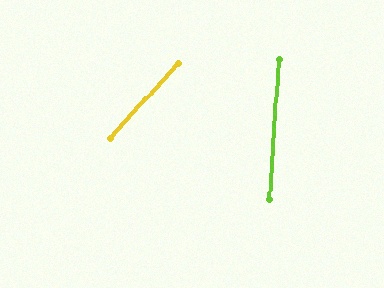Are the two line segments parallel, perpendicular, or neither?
Neither parallel nor perpendicular — they differ by about 38°.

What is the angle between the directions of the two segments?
Approximately 38 degrees.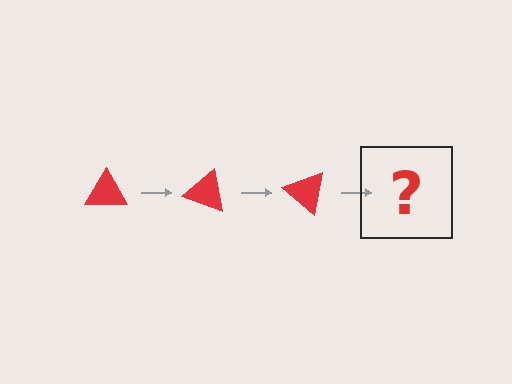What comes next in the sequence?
The next element should be a red triangle rotated 60 degrees.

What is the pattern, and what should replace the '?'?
The pattern is that the triangle rotates 20 degrees each step. The '?' should be a red triangle rotated 60 degrees.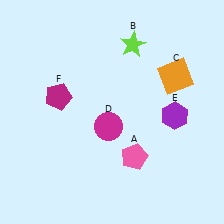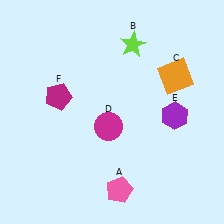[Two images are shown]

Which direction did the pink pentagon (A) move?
The pink pentagon (A) moved down.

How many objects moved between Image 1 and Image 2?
1 object moved between the two images.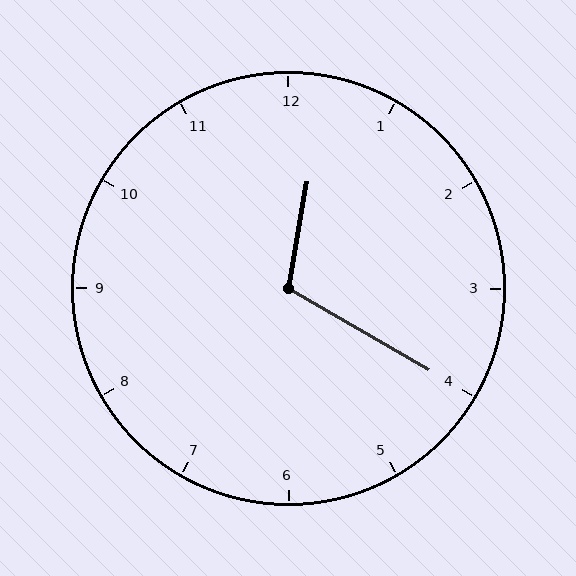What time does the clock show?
12:20.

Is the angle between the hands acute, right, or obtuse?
It is obtuse.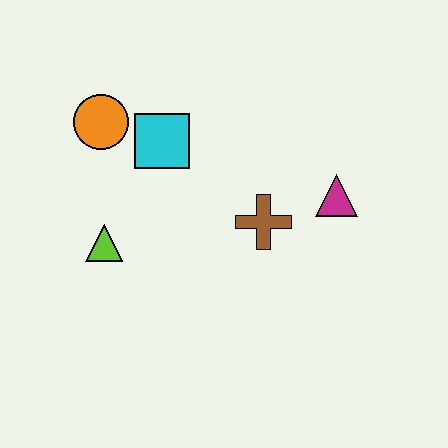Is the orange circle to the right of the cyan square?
No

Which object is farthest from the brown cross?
The orange circle is farthest from the brown cross.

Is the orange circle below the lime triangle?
No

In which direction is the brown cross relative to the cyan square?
The brown cross is to the right of the cyan square.